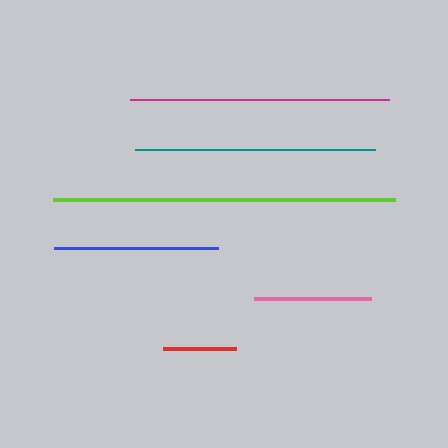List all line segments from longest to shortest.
From longest to shortest: lime, magenta, teal, blue, pink, red.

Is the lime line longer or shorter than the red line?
The lime line is longer than the red line.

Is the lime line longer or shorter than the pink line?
The lime line is longer than the pink line.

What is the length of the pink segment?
The pink segment is approximately 117 pixels long.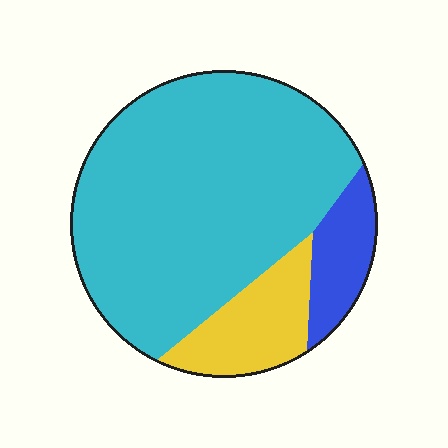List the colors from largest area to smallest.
From largest to smallest: cyan, yellow, blue.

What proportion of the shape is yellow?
Yellow takes up less than a sixth of the shape.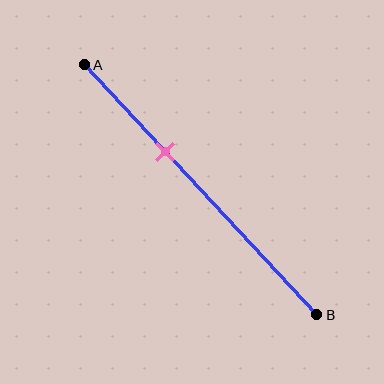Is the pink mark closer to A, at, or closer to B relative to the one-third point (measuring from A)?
The pink mark is approximately at the one-third point of segment AB.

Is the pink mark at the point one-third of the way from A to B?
Yes, the mark is approximately at the one-third point.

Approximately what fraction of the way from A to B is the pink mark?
The pink mark is approximately 35% of the way from A to B.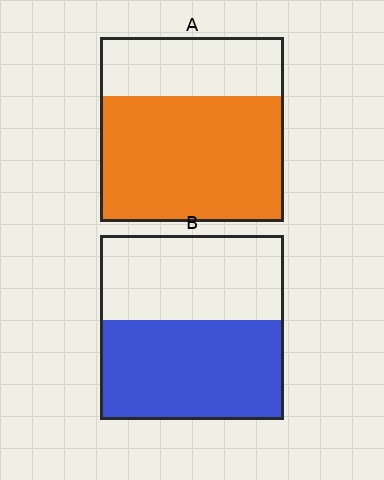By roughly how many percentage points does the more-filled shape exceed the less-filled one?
By roughly 15 percentage points (A over B).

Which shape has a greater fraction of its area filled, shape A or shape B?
Shape A.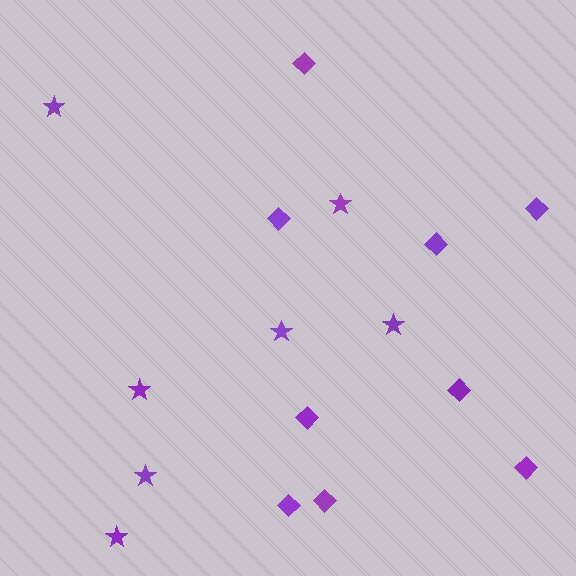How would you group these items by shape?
There are 2 groups: one group of diamonds (9) and one group of stars (7).